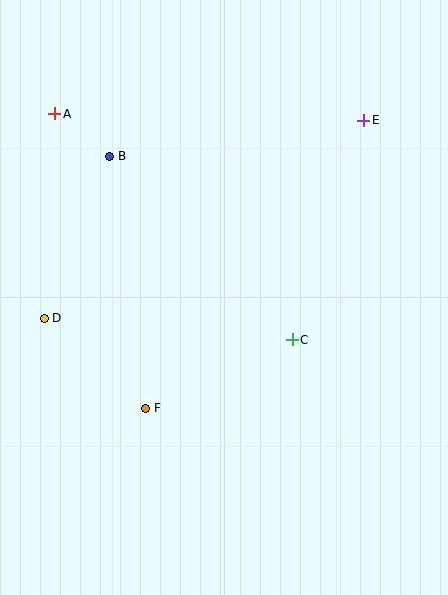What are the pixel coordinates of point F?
Point F is at (146, 408).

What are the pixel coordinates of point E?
Point E is at (363, 120).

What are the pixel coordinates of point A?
Point A is at (55, 114).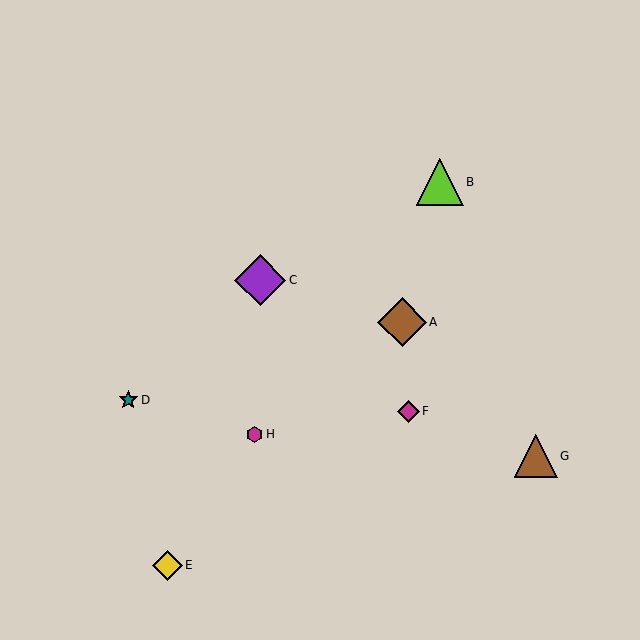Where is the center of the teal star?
The center of the teal star is at (128, 400).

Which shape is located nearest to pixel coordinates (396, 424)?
The magenta diamond (labeled F) at (408, 411) is nearest to that location.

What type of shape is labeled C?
Shape C is a purple diamond.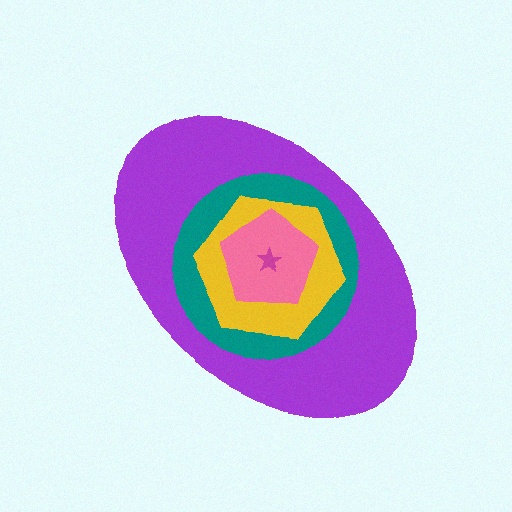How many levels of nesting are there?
5.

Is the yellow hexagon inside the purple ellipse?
Yes.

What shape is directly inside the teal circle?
The yellow hexagon.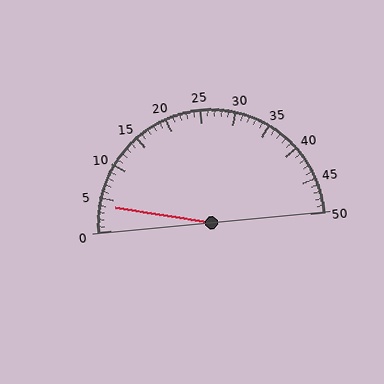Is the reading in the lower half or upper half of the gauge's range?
The reading is in the lower half of the range (0 to 50).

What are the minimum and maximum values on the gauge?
The gauge ranges from 0 to 50.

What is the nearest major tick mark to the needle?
The nearest major tick mark is 5.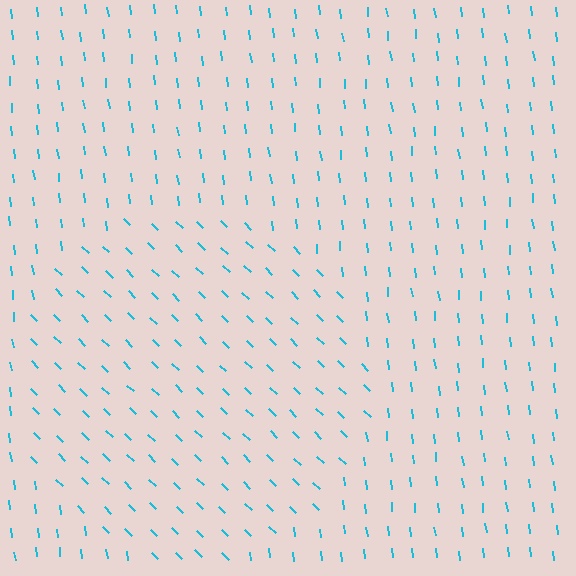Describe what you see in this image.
The image is filled with small cyan line segments. A circle region in the image has lines oriented differently from the surrounding lines, creating a visible texture boundary.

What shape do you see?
I see a circle.